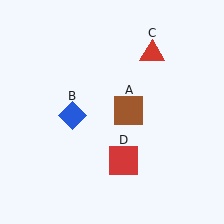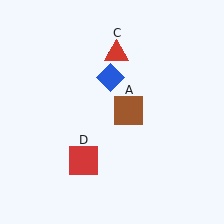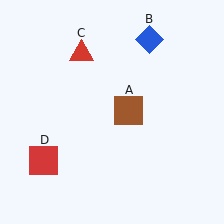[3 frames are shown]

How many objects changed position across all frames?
3 objects changed position: blue diamond (object B), red triangle (object C), red square (object D).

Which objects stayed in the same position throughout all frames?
Brown square (object A) remained stationary.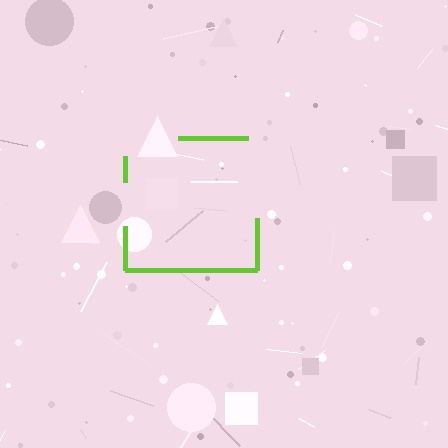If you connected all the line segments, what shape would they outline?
They would outline a square.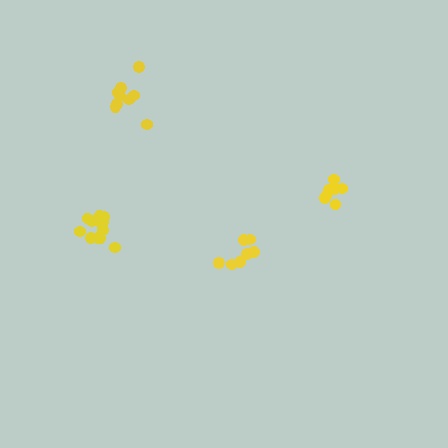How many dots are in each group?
Group 1: 7 dots, Group 2: 13 dots, Group 3: 9 dots, Group 4: 7 dots (36 total).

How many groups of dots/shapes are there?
There are 4 groups.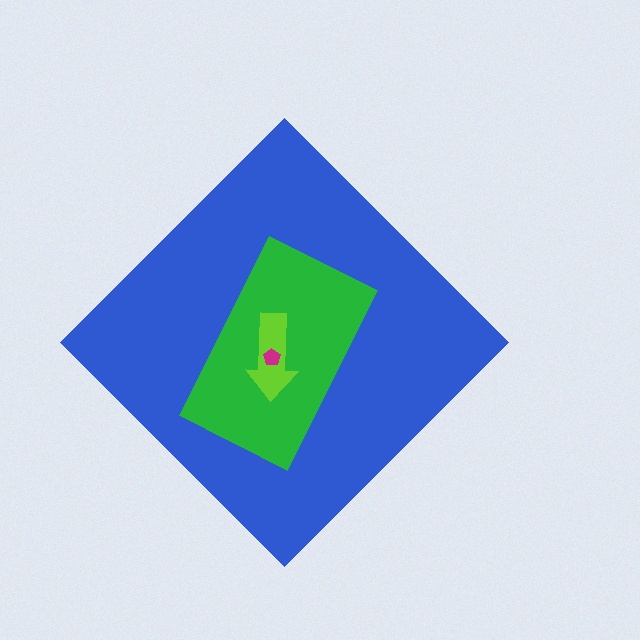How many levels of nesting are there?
4.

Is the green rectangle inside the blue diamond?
Yes.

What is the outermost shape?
The blue diamond.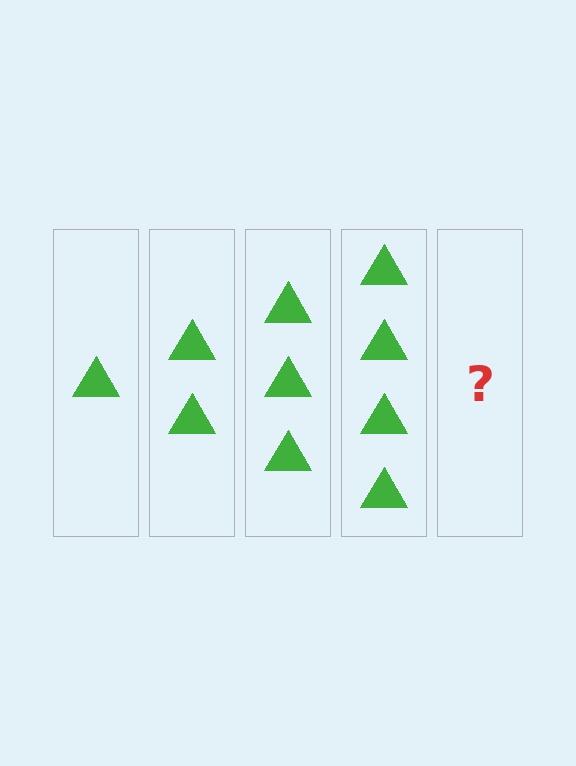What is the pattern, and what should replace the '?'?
The pattern is that each step adds one more triangle. The '?' should be 5 triangles.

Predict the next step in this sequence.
The next step is 5 triangles.